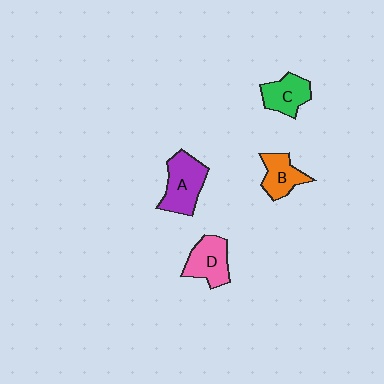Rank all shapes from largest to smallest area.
From largest to smallest: A (purple), D (pink), C (green), B (orange).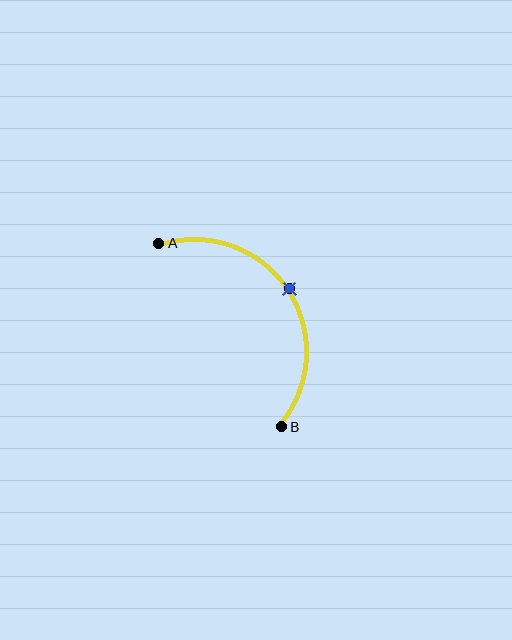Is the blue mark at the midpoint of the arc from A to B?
Yes. The blue mark lies on the arc at equal arc-length from both A and B — it is the arc midpoint.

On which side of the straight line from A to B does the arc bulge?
The arc bulges above and to the right of the straight line connecting A and B.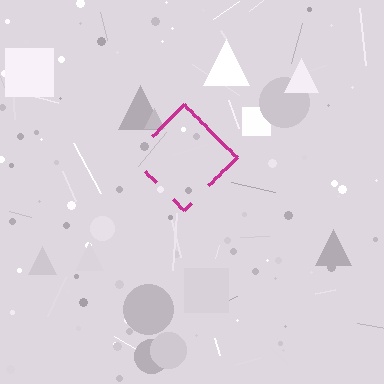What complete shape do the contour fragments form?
The contour fragments form a diamond.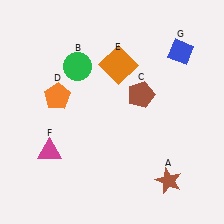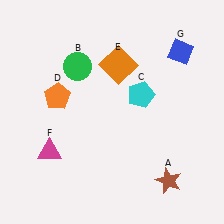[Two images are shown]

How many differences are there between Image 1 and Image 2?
There is 1 difference between the two images.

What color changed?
The pentagon (C) changed from brown in Image 1 to cyan in Image 2.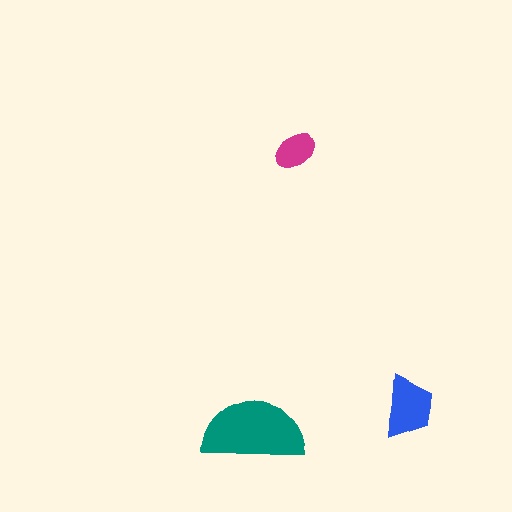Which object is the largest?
The teal semicircle.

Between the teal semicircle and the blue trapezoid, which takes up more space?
The teal semicircle.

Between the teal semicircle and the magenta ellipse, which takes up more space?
The teal semicircle.